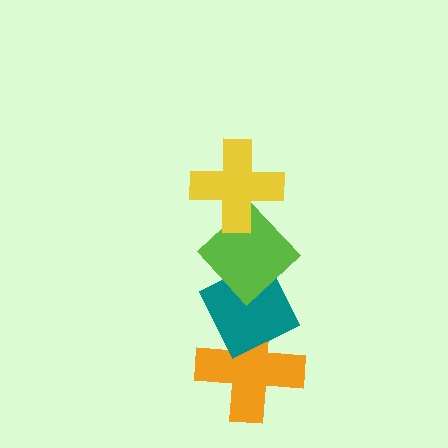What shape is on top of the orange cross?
The teal diamond is on top of the orange cross.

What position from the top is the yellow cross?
The yellow cross is 1st from the top.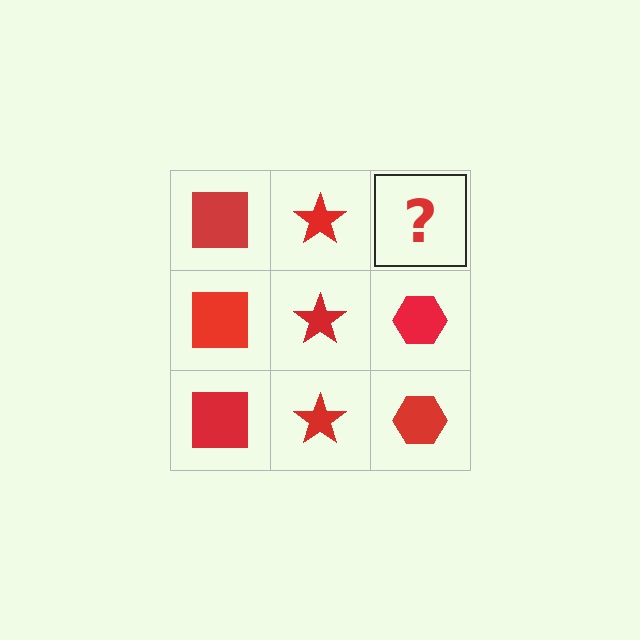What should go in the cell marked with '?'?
The missing cell should contain a red hexagon.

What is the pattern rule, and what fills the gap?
The rule is that each column has a consistent shape. The gap should be filled with a red hexagon.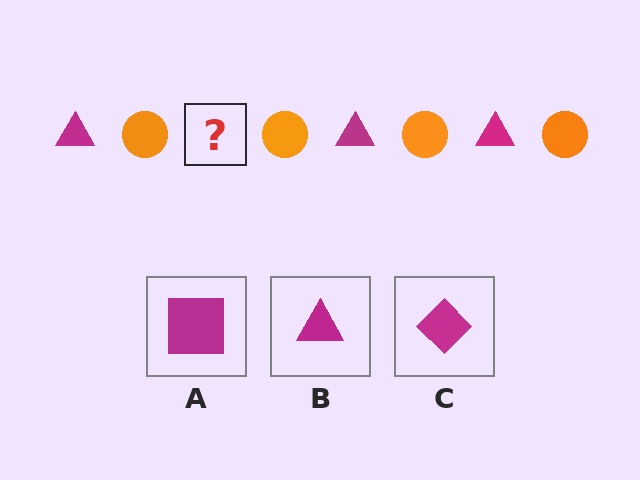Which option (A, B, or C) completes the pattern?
B.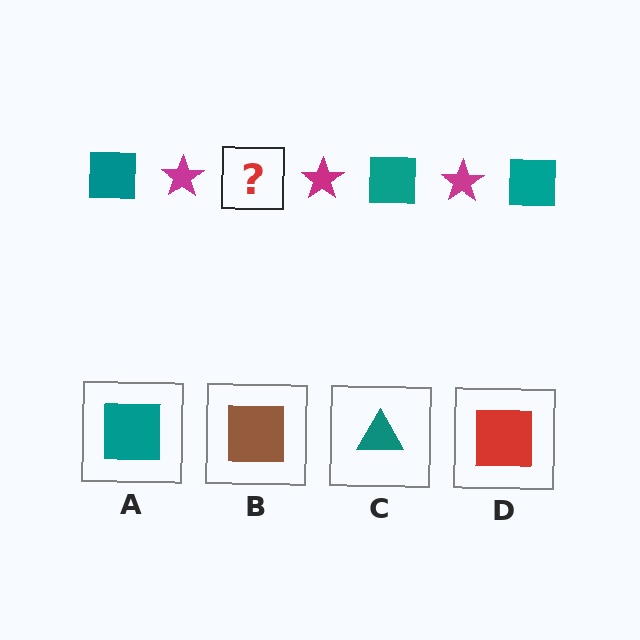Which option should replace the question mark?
Option A.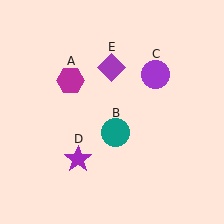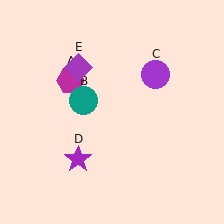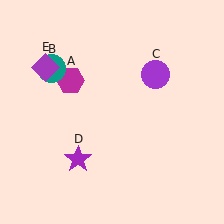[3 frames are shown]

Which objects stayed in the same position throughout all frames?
Magenta hexagon (object A) and purple circle (object C) and purple star (object D) remained stationary.